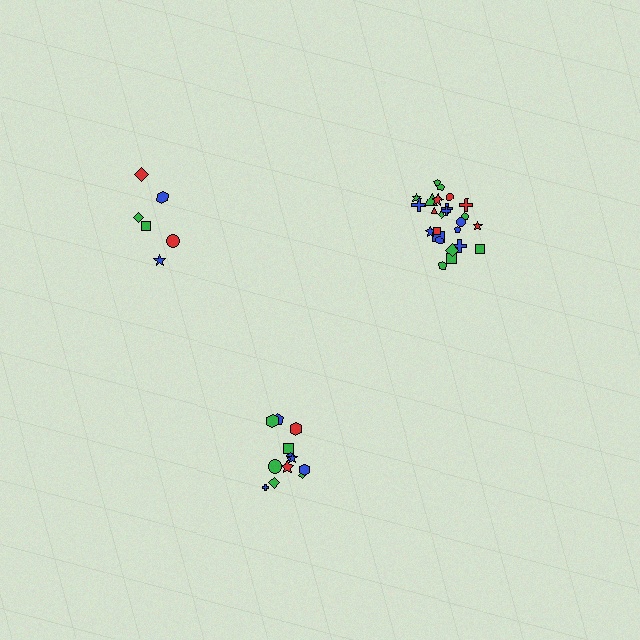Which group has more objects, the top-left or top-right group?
The top-right group.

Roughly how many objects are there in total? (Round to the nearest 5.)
Roughly 45 objects in total.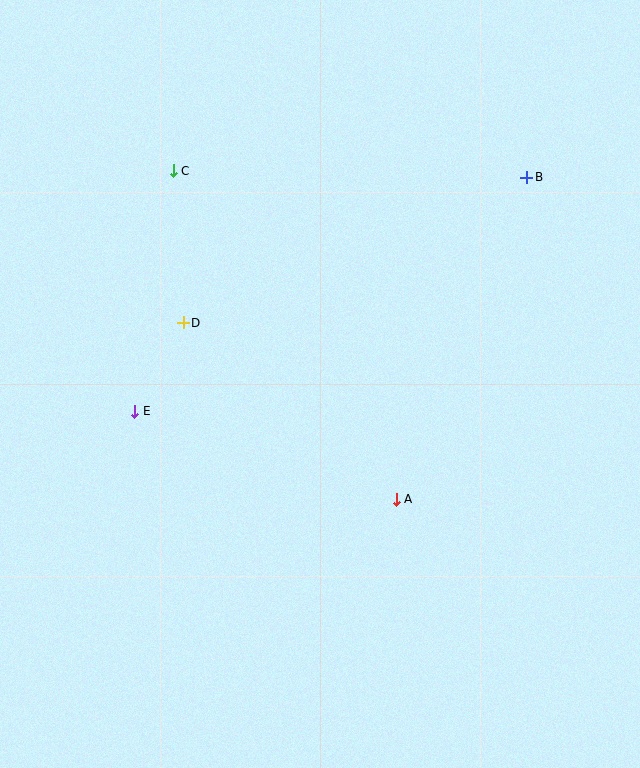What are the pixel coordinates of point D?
Point D is at (183, 323).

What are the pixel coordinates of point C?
Point C is at (173, 171).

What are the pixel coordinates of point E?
Point E is at (135, 411).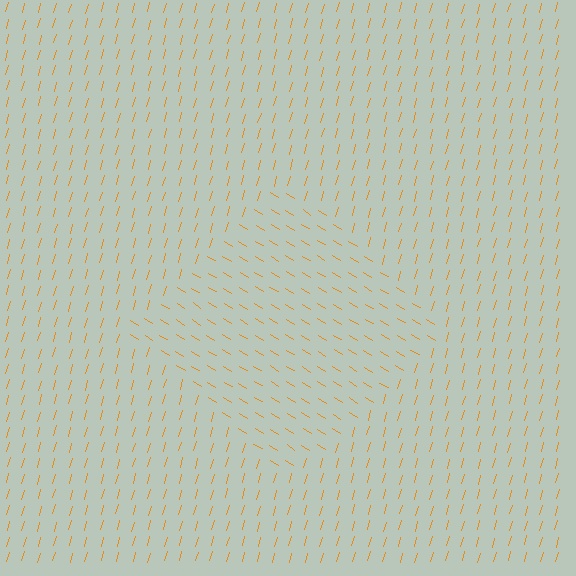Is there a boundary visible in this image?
Yes, there is a texture boundary formed by a change in line orientation.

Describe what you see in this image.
The image is filled with small orange line segments. A diamond region in the image has lines oriented differently from the surrounding lines, creating a visible texture boundary.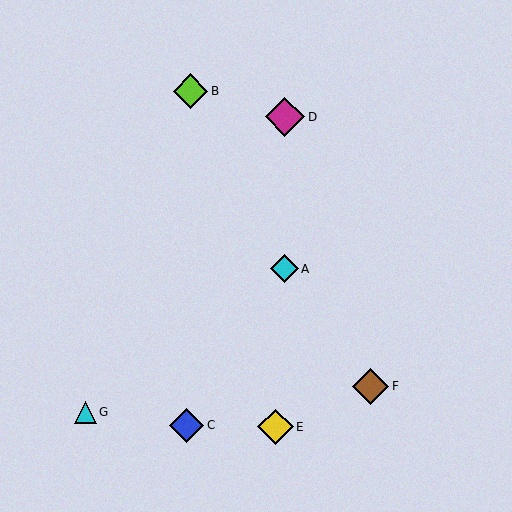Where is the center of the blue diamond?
The center of the blue diamond is at (187, 425).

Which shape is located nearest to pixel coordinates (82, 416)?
The cyan triangle (labeled G) at (85, 412) is nearest to that location.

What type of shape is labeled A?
Shape A is a cyan diamond.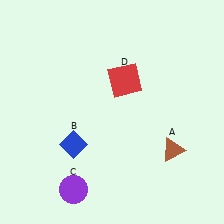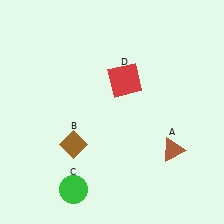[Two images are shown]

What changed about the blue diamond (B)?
In Image 1, B is blue. In Image 2, it changed to brown.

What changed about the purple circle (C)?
In Image 1, C is purple. In Image 2, it changed to green.